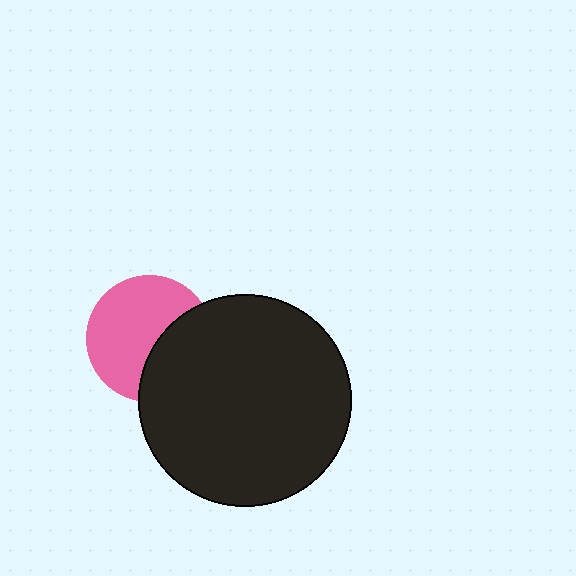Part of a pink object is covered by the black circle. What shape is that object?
It is a circle.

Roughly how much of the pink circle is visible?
About half of it is visible (roughly 63%).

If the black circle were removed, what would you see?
You would see the complete pink circle.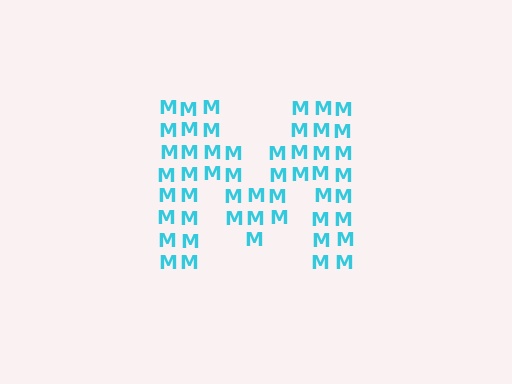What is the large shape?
The large shape is the letter M.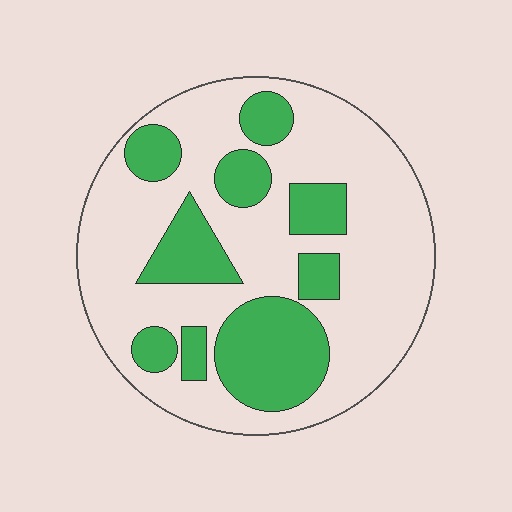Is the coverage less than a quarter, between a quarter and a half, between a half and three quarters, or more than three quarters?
Between a quarter and a half.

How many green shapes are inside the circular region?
9.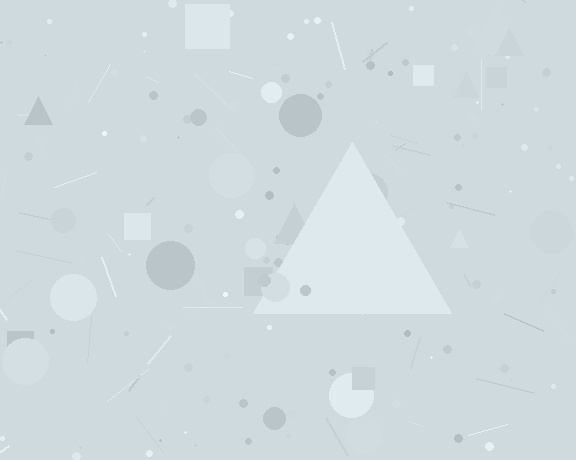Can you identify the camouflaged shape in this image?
The camouflaged shape is a triangle.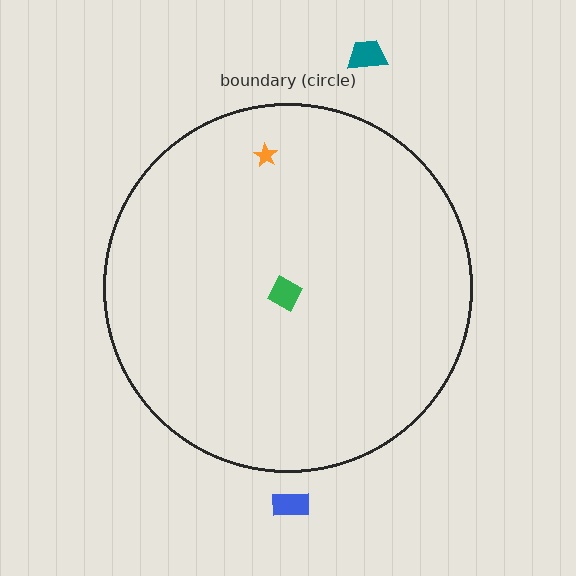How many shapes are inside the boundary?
2 inside, 2 outside.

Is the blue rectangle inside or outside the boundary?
Outside.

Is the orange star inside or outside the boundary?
Inside.